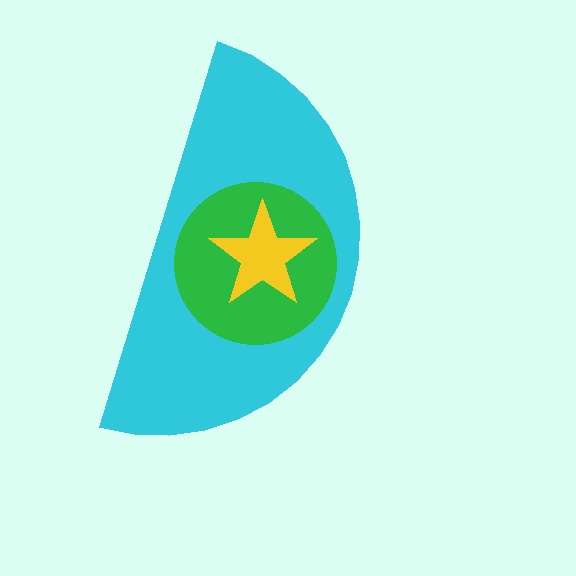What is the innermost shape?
The yellow star.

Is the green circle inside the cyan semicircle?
Yes.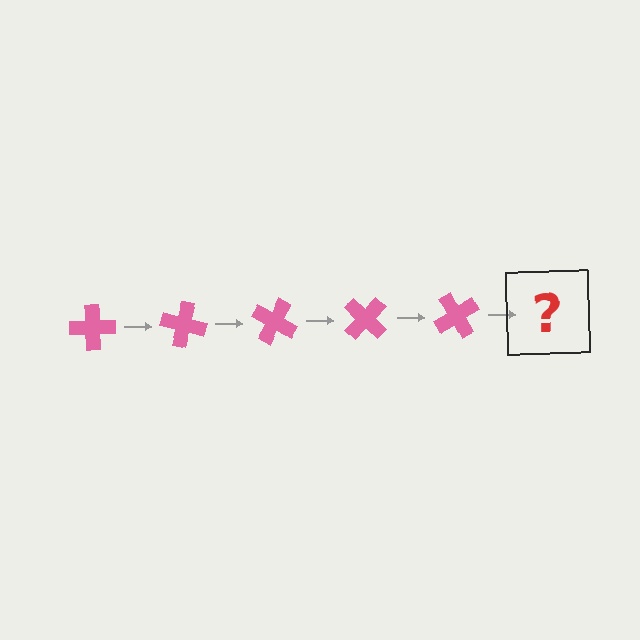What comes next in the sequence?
The next element should be a pink cross rotated 75 degrees.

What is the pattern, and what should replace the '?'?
The pattern is that the cross rotates 15 degrees each step. The '?' should be a pink cross rotated 75 degrees.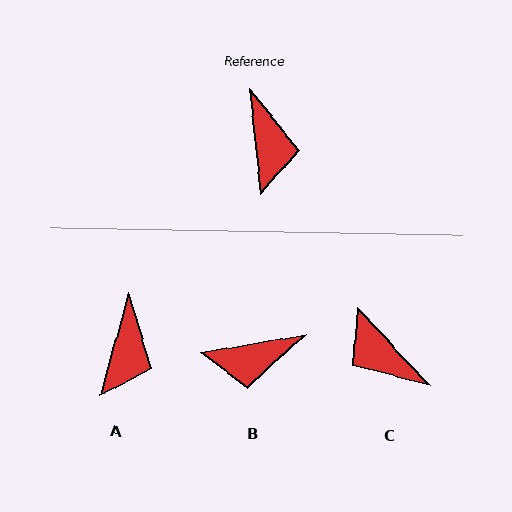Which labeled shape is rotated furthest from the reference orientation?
C, about 143 degrees away.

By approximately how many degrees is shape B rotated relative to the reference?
Approximately 87 degrees clockwise.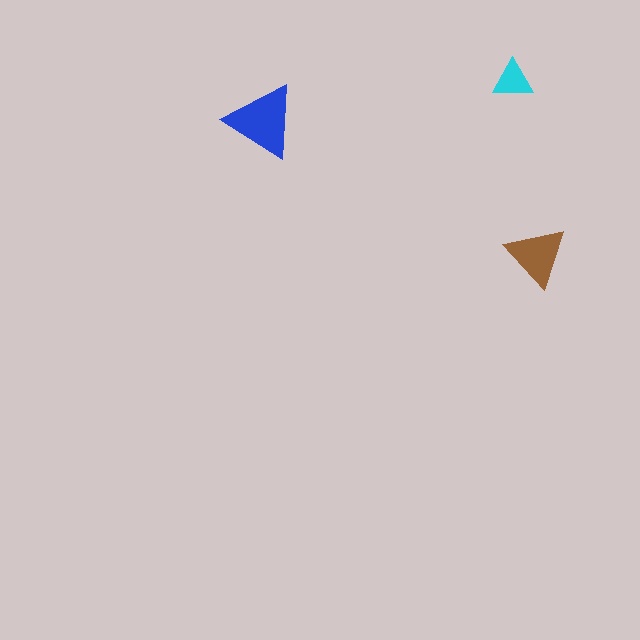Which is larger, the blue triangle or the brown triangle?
The blue one.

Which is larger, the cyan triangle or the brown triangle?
The brown one.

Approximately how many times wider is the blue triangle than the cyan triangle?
About 2 times wider.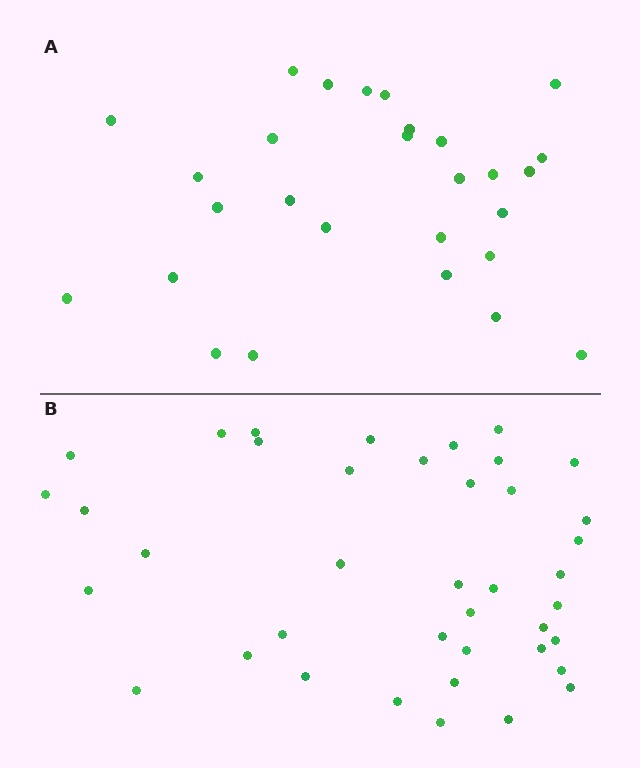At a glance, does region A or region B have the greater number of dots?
Region B (the bottom region) has more dots.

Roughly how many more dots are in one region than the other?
Region B has roughly 12 or so more dots than region A.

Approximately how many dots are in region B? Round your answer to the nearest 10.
About 40 dots.